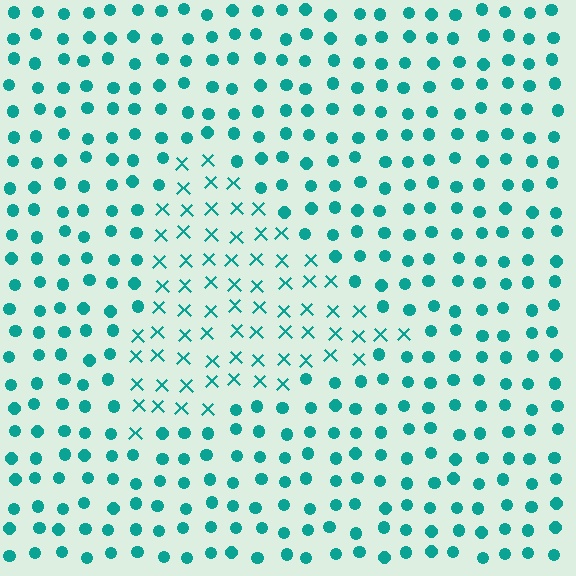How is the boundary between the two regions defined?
The boundary is defined by a change in element shape: X marks inside vs. circles outside. All elements share the same color and spacing.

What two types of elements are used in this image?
The image uses X marks inside the triangle region and circles outside it.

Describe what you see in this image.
The image is filled with small teal elements arranged in a uniform grid. A triangle-shaped region contains X marks, while the surrounding area contains circles. The boundary is defined purely by the change in element shape.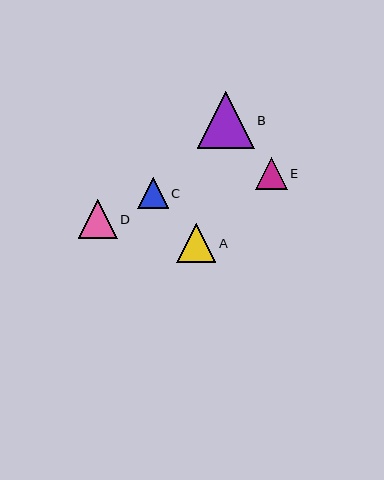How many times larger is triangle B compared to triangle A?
Triangle B is approximately 1.5 times the size of triangle A.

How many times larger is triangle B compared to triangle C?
Triangle B is approximately 1.9 times the size of triangle C.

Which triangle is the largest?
Triangle B is the largest with a size of approximately 57 pixels.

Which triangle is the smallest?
Triangle C is the smallest with a size of approximately 30 pixels.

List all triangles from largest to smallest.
From largest to smallest: B, D, A, E, C.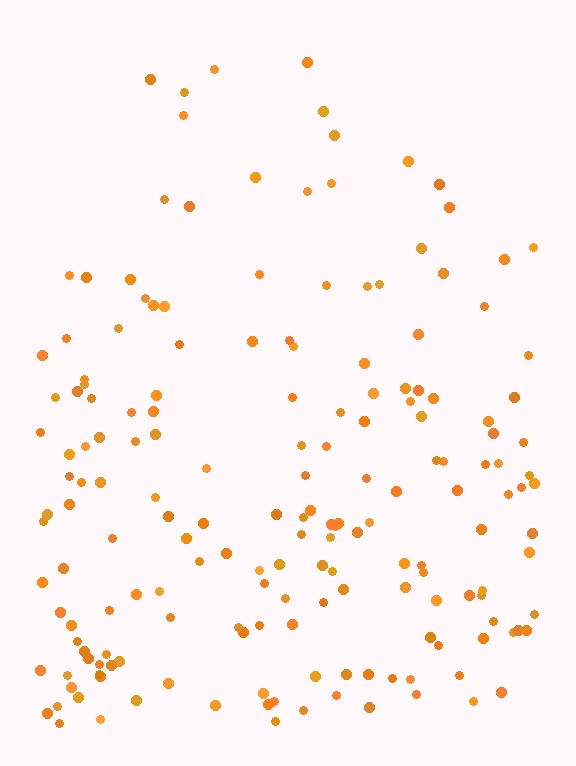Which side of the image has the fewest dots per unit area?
The top.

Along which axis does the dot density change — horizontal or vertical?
Vertical.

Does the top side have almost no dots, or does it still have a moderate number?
Still a moderate number, just noticeably fewer than the bottom.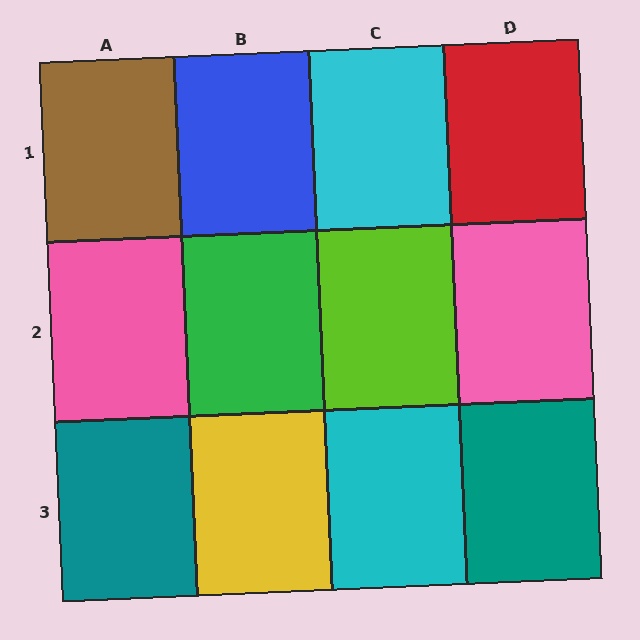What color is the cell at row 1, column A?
Brown.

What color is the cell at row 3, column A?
Teal.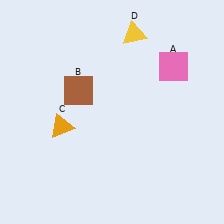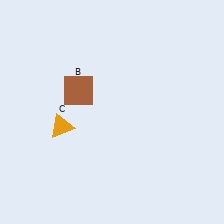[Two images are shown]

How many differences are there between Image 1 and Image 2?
There are 2 differences between the two images.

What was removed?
The pink square (A), the yellow triangle (D) were removed in Image 2.